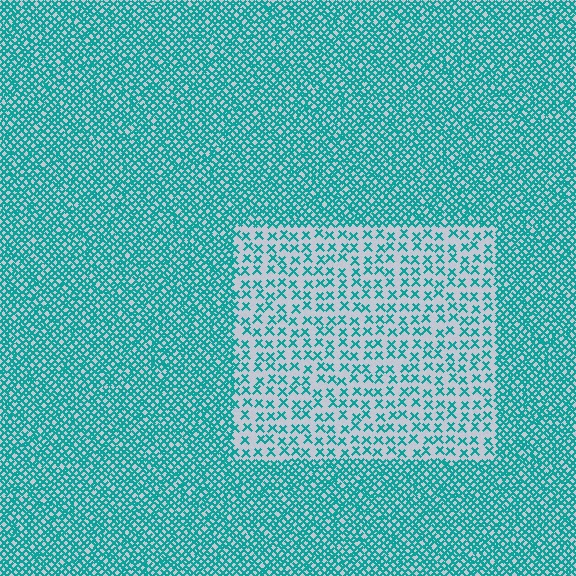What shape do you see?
I see a rectangle.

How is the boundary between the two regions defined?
The boundary is defined by a change in element density (approximately 2.7x ratio). All elements are the same color, size, and shape.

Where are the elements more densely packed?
The elements are more densely packed outside the rectangle boundary.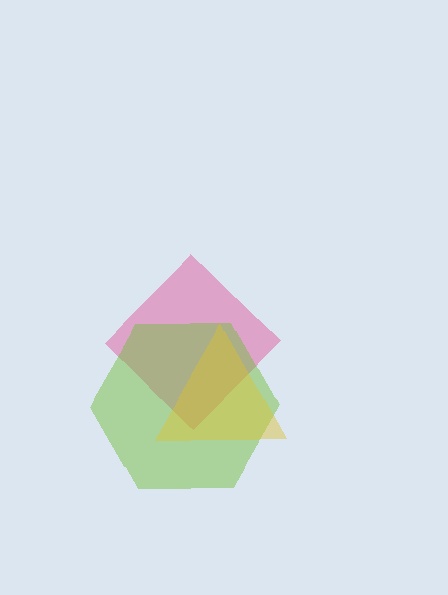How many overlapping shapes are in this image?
There are 3 overlapping shapes in the image.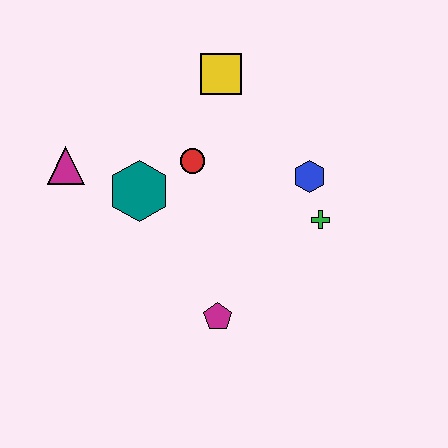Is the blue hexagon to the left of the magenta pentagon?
No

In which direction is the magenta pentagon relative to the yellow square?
The magenta pentagon is below the yellow square.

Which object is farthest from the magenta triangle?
The green cross is farthest from the magenta triangle.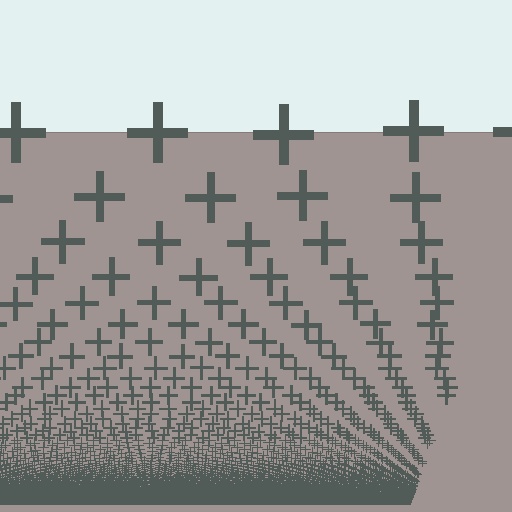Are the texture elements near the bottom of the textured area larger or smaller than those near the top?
Smaller. The gradient is inverted — elements near the bottom are smaller and denser.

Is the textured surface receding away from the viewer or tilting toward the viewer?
The surface appears to tilt toward the viewer. Texture elements get larger and sparser toward the top.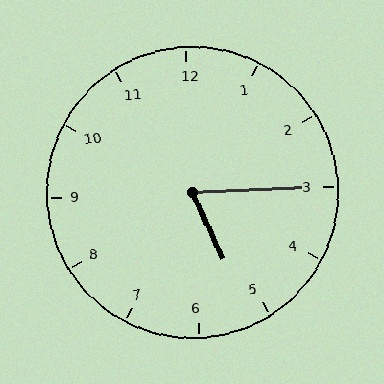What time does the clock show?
5:15.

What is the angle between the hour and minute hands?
Approximately 68 degrees.